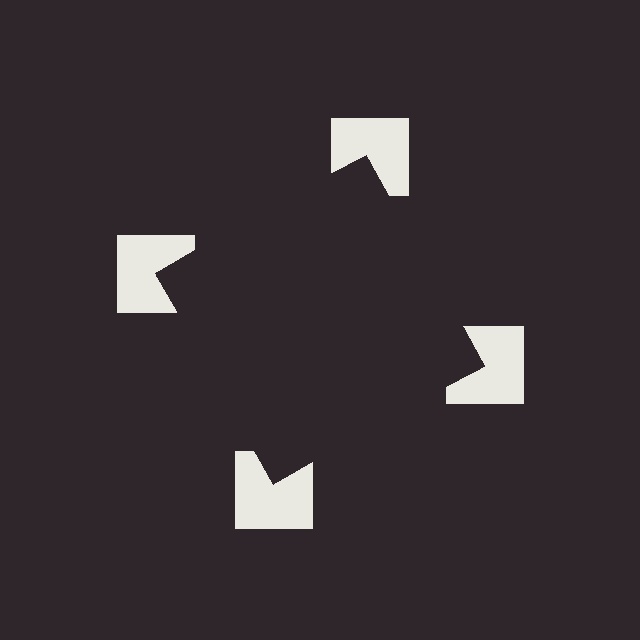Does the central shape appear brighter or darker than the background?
It typically appears slightly darker than the background, even though no actual brightness change is drawn.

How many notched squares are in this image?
There are 4 — one at each vertex of the illusory square.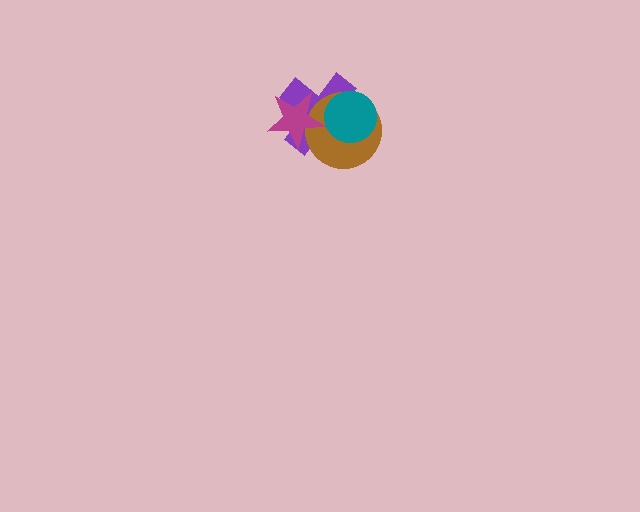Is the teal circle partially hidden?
No, no other shape covers it.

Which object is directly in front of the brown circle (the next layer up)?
The magenta star is directly in front of the brown circle.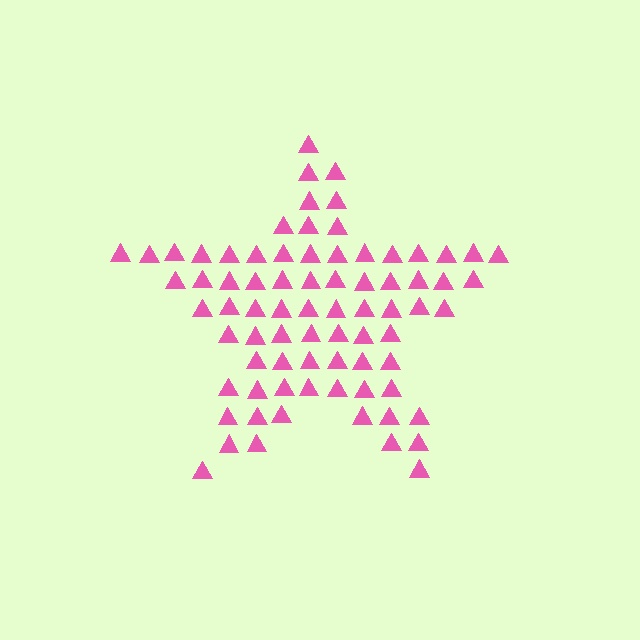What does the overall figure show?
The overall figure shows a star.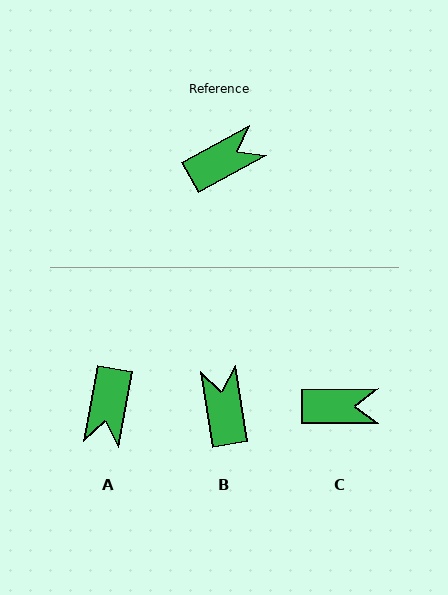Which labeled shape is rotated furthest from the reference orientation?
A, about 129 degrees away.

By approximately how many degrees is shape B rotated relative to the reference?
Approximately 70 degrees counter-clockwise.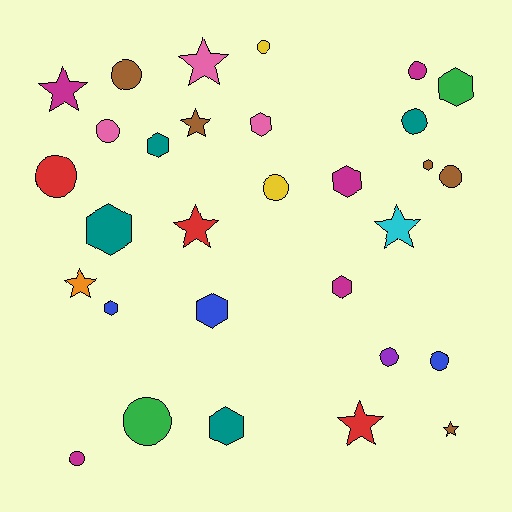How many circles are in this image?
There are 12 circles.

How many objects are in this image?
There are 30 objects.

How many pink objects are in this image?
There are 3 pink objects.